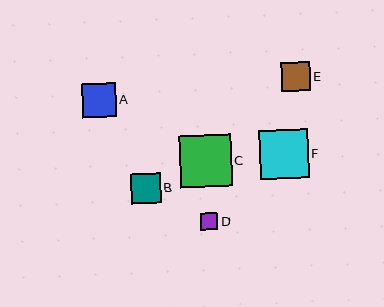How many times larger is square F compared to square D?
Square F is approximately 3.0 times the size of square D.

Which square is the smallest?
Square D is the smallest with a size of approximately 17 pixels.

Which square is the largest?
Square C is the largest with a size of approximately 52 pixels.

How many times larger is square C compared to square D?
Square C is approximately 3.1 times the size of square D.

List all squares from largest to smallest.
From largest to smallest: C, F, A, B, E, D.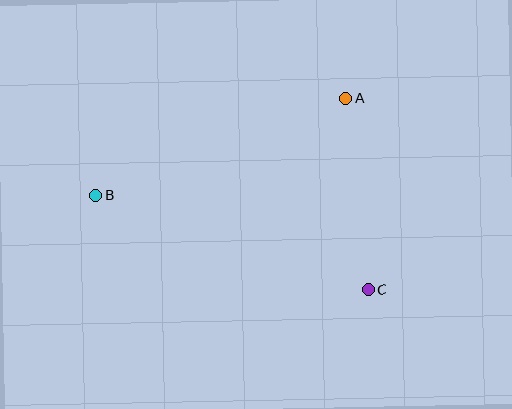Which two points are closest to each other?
Points A and C are closest to each other.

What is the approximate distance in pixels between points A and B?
The distance between A and B is approximately 268 pixels.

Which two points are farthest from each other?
Points B and C are farthest from each other.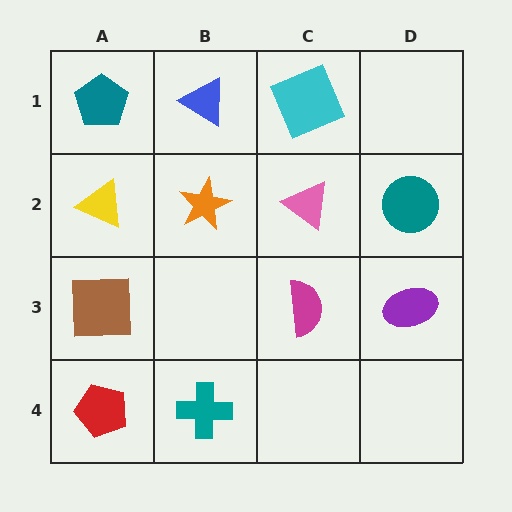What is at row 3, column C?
A magenta semicircle.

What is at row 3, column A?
A brown square.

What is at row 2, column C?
A pink triangle.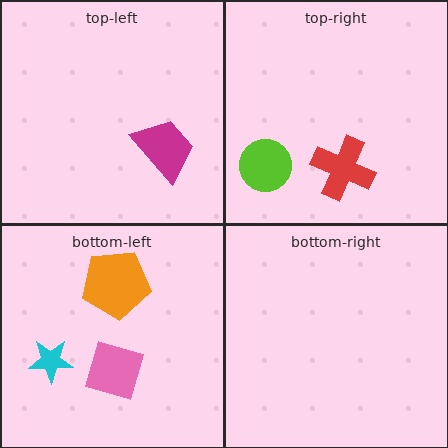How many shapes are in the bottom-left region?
3.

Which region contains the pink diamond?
The bottom-left region.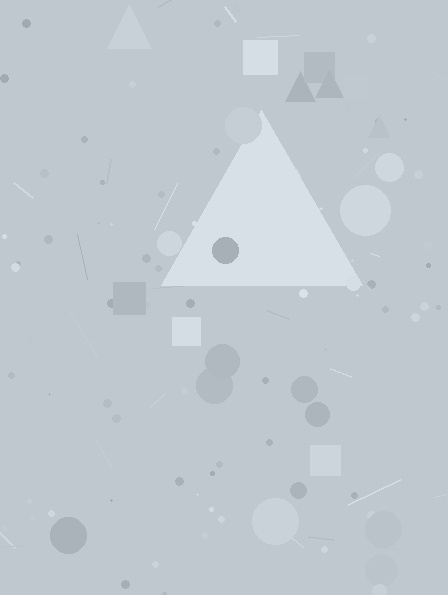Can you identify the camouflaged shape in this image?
The camouflaged shape is a triangle.